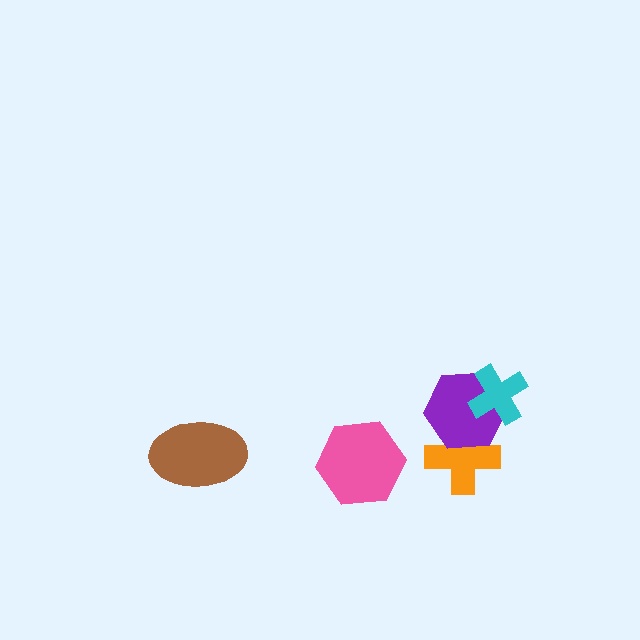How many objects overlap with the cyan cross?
1 object overlaps with the cyan cross.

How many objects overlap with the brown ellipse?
0 objects overlap with the brown ellipse.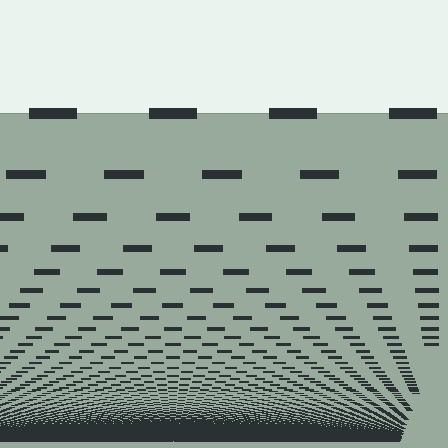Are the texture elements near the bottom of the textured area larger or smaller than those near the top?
Smaller. The gradient is inverted — elements near the bottom are smaller and denser.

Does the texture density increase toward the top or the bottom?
Density increases toward the bottom.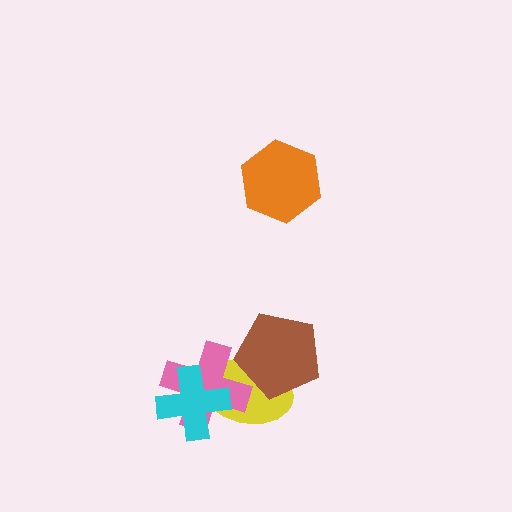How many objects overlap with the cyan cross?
2 objects overlap with the cyan cross.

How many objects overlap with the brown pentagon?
2 objects overlap with the brown pentagon.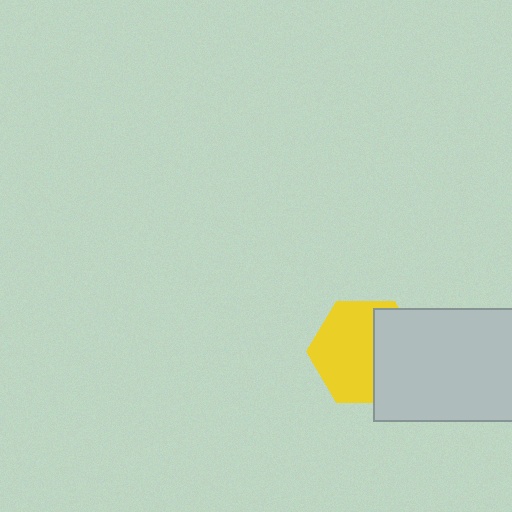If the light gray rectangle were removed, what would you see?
You would see the complete yellow hexagon.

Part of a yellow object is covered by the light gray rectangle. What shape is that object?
It is a hexagon.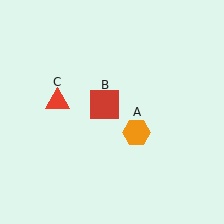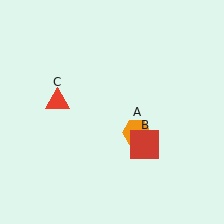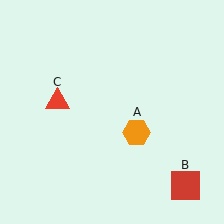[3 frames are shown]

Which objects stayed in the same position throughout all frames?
Orange hexagon (object A) and red triangle (object C) remained stationary.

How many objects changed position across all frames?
1 object changed position: red square (object B).